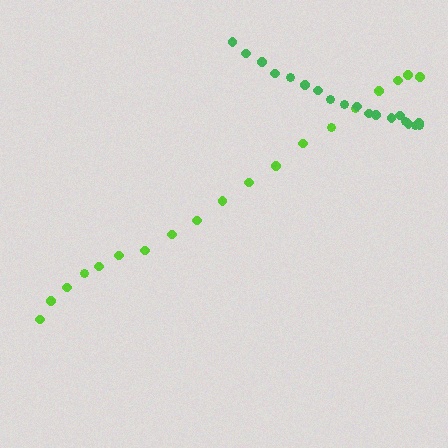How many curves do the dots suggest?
There are 2 distinct paths.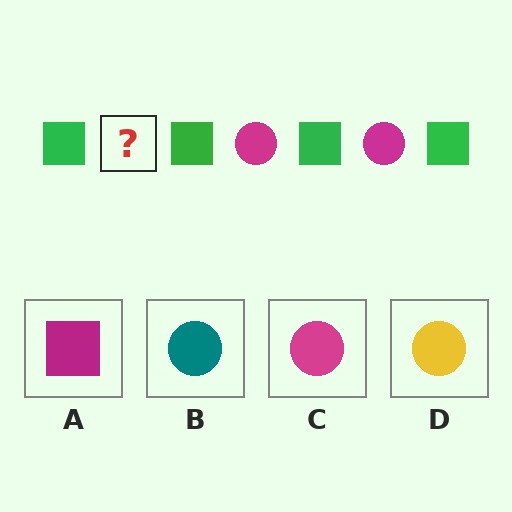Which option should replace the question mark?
Option C.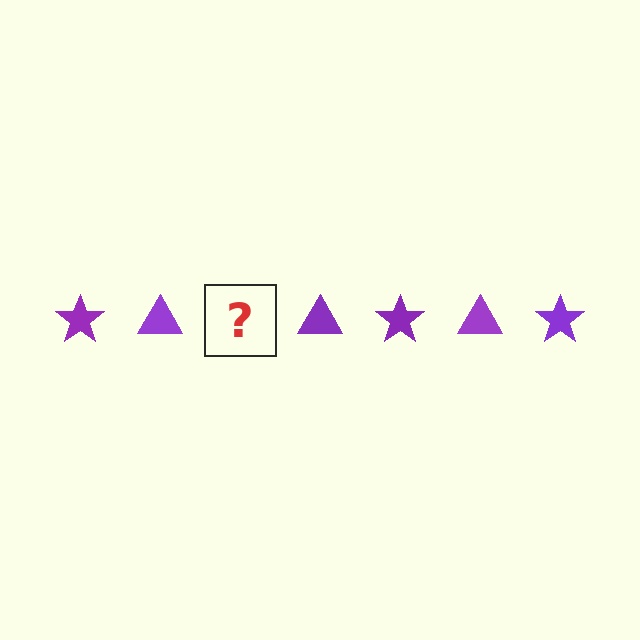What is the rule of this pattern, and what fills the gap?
The rule is that the pattern cycles through star, triangle shapes in purple. The gap should be filled with a purple star.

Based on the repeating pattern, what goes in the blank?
The blank should be a purple star.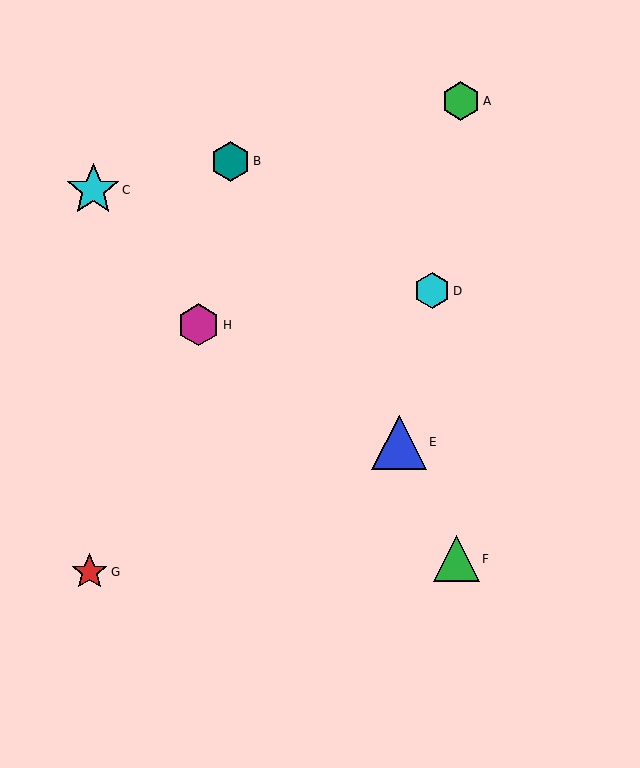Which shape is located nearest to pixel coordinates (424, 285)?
The cyan hexagon (labeled D) at (432, 291) is nearest to that location.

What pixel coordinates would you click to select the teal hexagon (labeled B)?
Click at (230, 161) to select the teal hexagon B.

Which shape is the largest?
The blue triangle (labeled E) is the largest.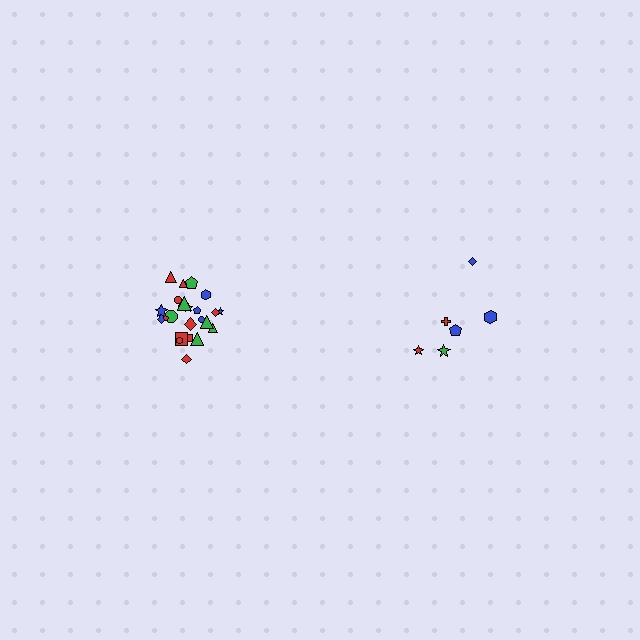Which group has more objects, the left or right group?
The left group.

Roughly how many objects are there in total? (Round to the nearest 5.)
Roughly 30 objects in total.